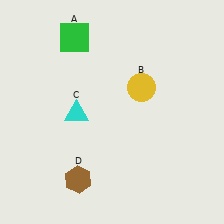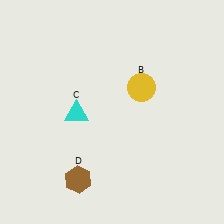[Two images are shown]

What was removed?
The green square (A) was removed in Image 2.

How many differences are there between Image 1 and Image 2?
There is 1 difference between the two images.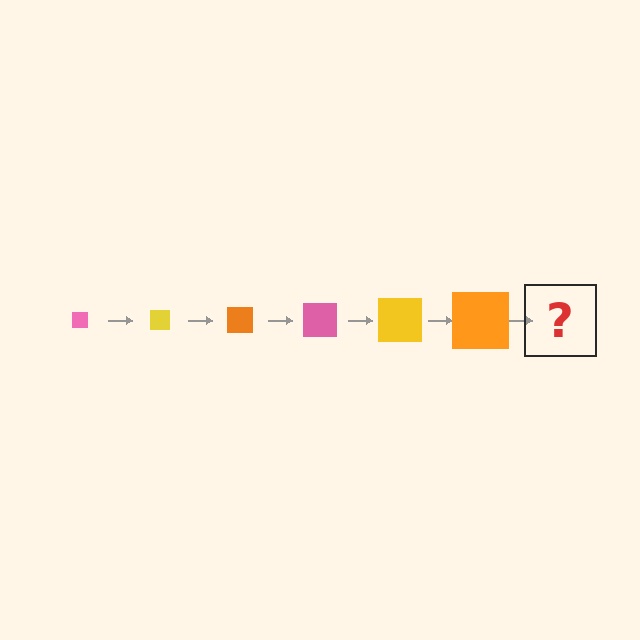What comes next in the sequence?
The next element should be a pink square, larger than the previous one.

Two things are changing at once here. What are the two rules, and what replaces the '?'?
The two rules are that the square grows larger each step and the color cycles through pink, yellow, and orange. The '?' should be a pink square, larger than the previous one.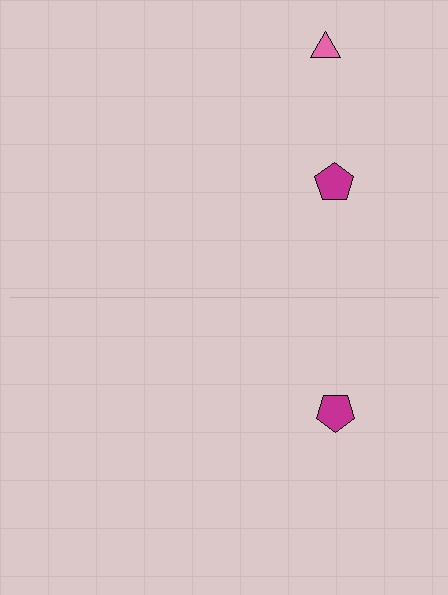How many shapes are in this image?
There are 3 shapes in this image.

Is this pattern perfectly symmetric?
No, the pattern is not perfectly symmetric. A pink triangle is missing from the bottom side.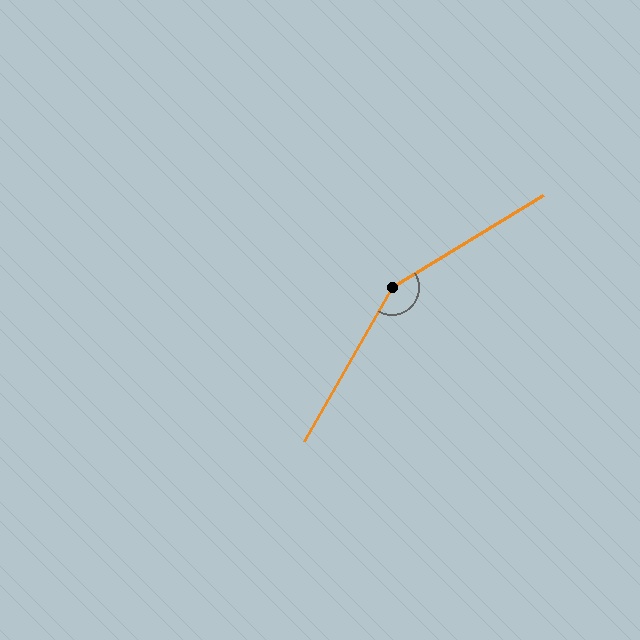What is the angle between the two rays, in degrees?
Approximately 151 degrees.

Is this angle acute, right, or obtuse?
It is obtuse.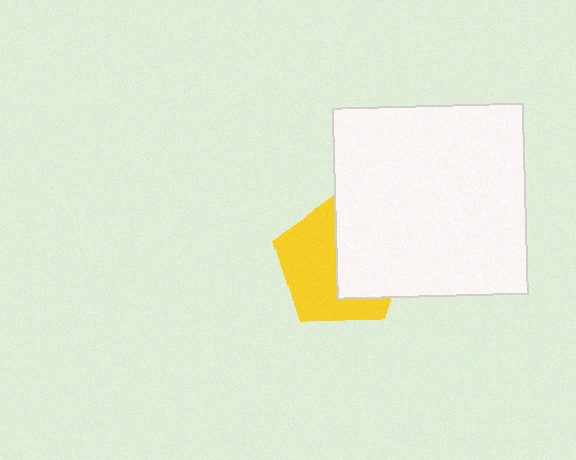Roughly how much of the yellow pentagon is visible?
About half of it is visible (roughly 53%).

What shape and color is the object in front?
The object in front is a white square.